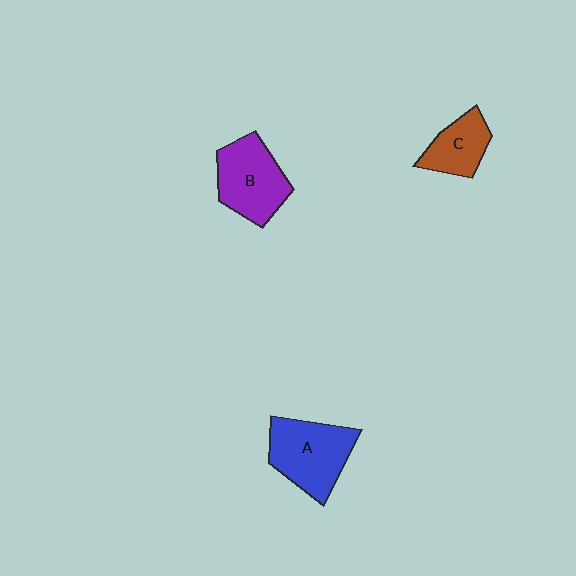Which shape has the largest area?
Shape A (blue).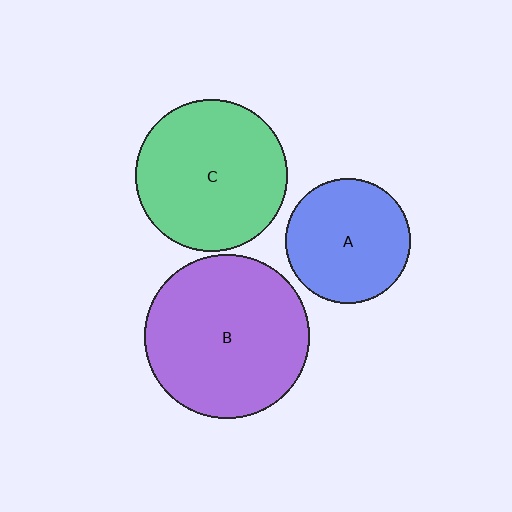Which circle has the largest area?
Circle B (purple).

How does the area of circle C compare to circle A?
Approximately 1.5 times.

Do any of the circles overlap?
No, none of the circles overlap.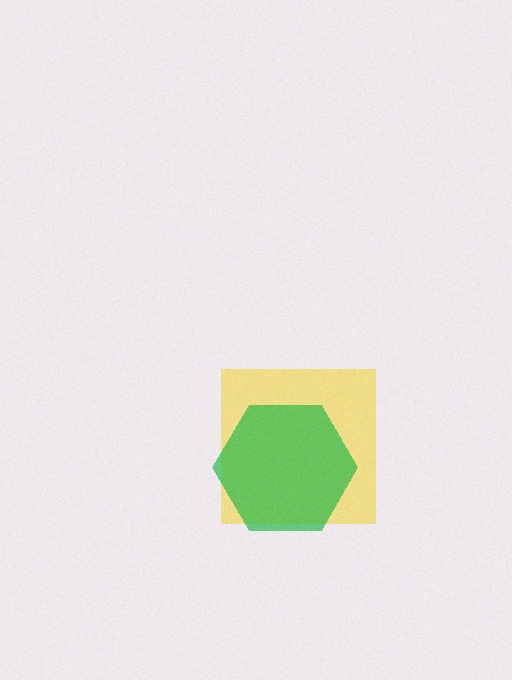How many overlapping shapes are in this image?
There are 2 overlapping shapes in the image.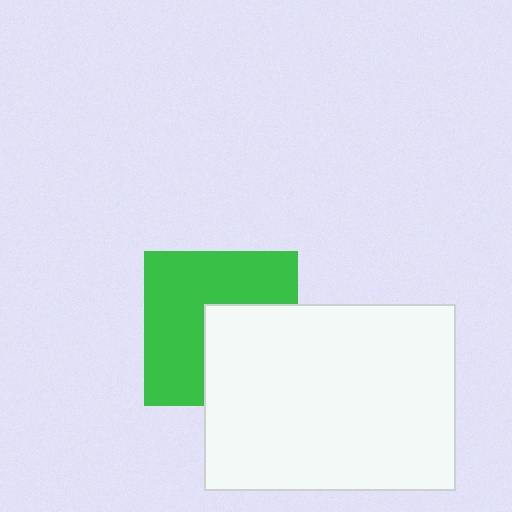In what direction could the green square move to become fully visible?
The green square could move toward the upper-left. That would shift it out from behind the white rectangle entirely.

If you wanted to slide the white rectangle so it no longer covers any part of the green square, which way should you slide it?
Slide it toward the lower-right — that is the most direct way to separate the two shapes.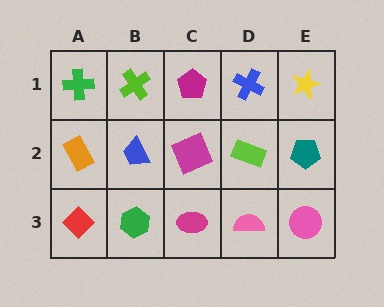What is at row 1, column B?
A lime cross.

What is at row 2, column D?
A lime rectangle.